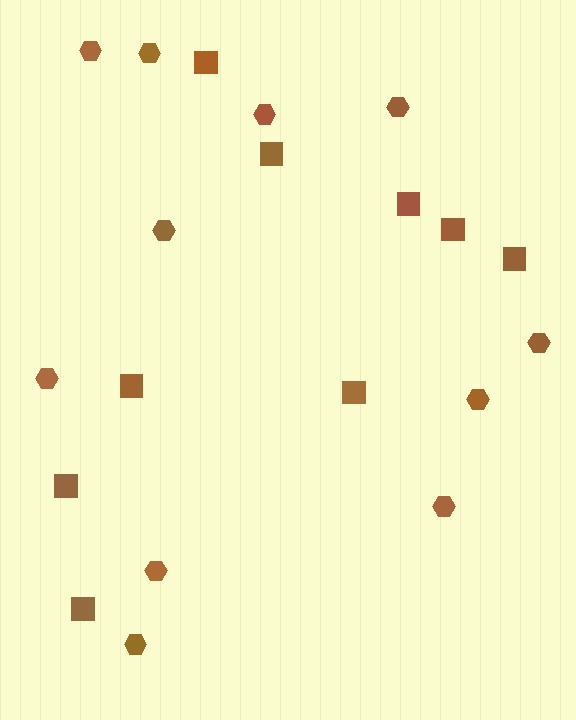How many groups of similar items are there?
There are 2 groups: one group of hexagons (11) and one group of squares (9).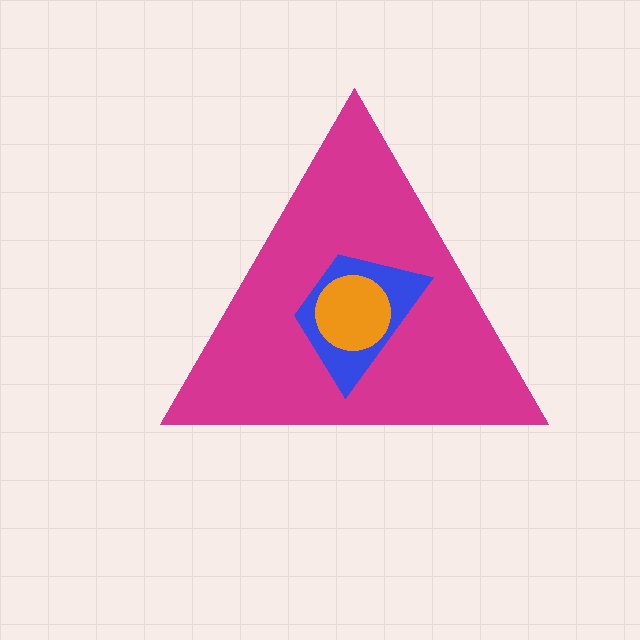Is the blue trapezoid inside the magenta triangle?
Yes.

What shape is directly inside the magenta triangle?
The blue trapezoid.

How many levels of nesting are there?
3.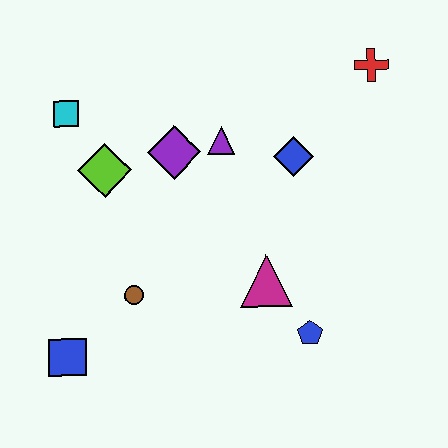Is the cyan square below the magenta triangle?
No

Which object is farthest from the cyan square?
The blue pentagon is farthest from the cyan square.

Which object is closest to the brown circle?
The blue square is closest to the brown circle.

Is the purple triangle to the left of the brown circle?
No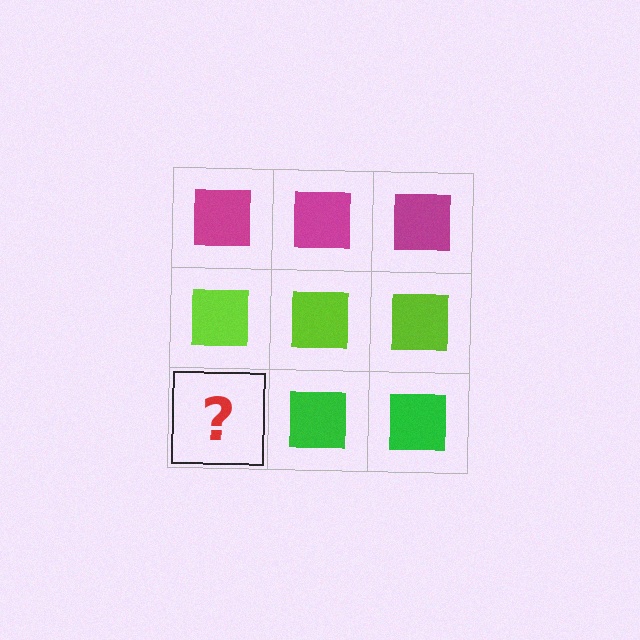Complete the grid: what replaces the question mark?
The question mark should be replaced with a green square.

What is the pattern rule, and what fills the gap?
The rule is that each row has a consistent color. The gap should be filled with a green square.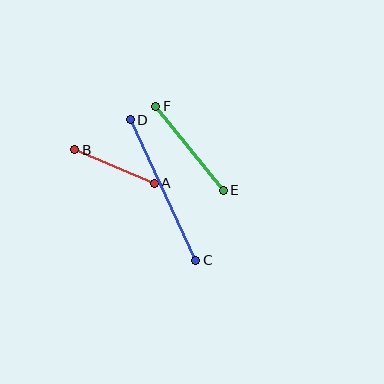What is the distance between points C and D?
The distance is approximately 155 pixels.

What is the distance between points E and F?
The distance is approximately 108 pixels.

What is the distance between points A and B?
The distance is approximately 86 pixels.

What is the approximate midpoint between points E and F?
The midpoint is at approximately (190, 148) pixels.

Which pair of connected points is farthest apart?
Points C and D are farthest apart.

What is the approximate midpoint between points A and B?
The midpoint is at approximately (114, 167) pixels.